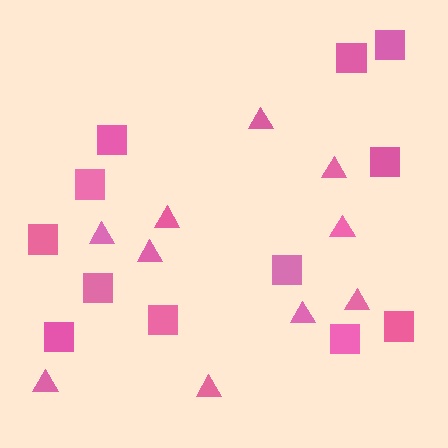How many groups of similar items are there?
There are 2 groups: one group of squares (12) and one group of triangles (10).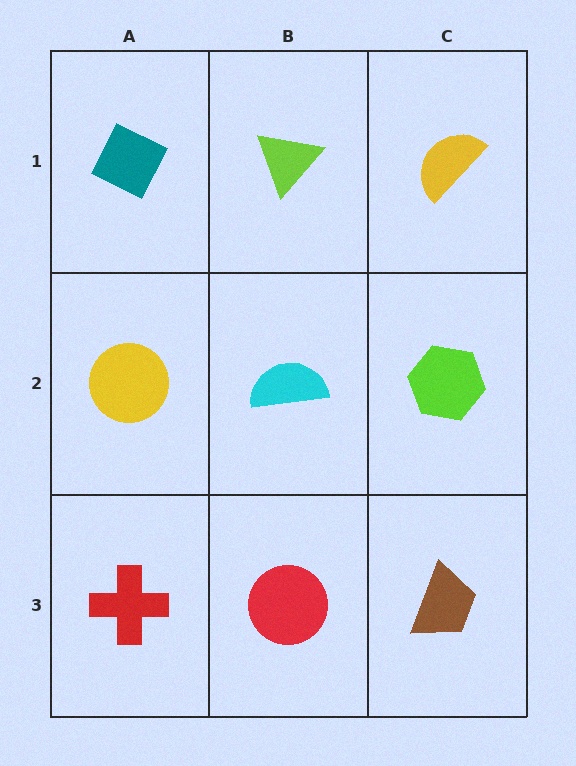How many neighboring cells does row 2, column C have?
3.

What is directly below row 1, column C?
A lime hexagon.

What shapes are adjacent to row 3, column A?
A yellow circle (row 2, column A), a red circle (row 3, column B).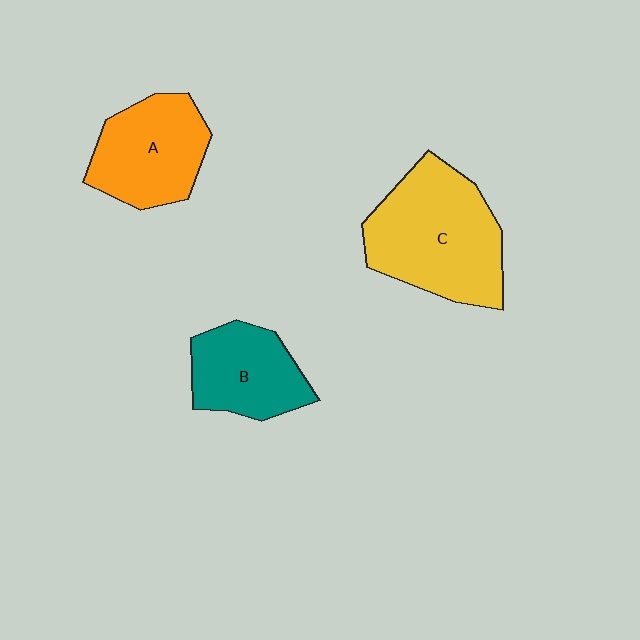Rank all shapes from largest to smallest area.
From largest to smallest: C (yellow), A (orange), B (teal).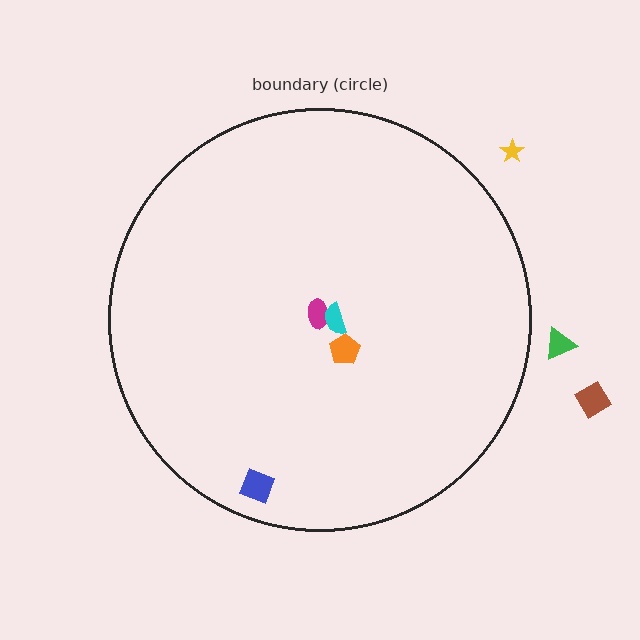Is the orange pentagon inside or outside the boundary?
Inside.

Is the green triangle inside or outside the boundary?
Outside.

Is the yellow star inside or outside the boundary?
Outside.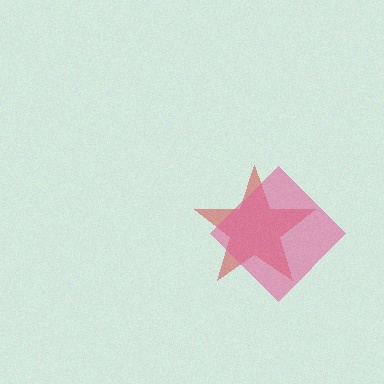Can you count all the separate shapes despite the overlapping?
Yes, there are 2 separate shapes.